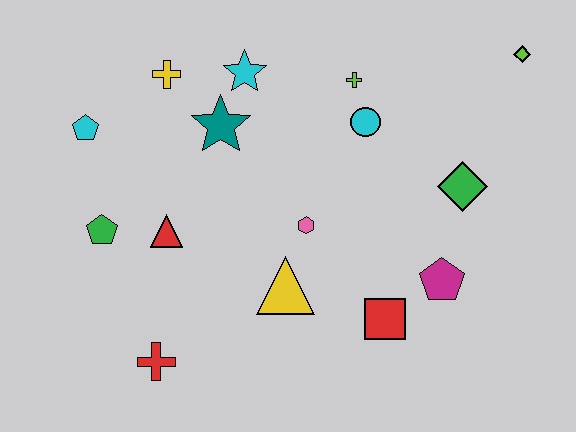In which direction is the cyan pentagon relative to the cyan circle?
The cyan pentagon is to the left of the cyan circle.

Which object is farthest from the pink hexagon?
The lime diamond is farthest from the pink hexagon.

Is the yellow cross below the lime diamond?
Yes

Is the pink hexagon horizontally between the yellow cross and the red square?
Yes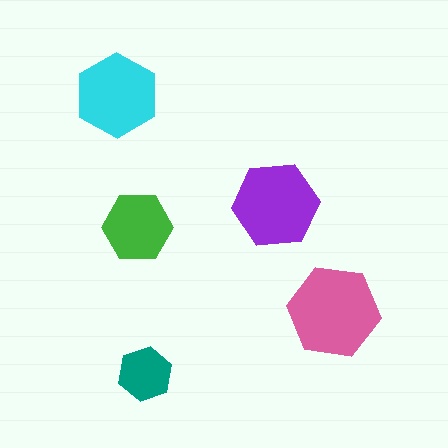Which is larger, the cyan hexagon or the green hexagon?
The cyan one.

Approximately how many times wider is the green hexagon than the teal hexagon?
About 1.5 times wider.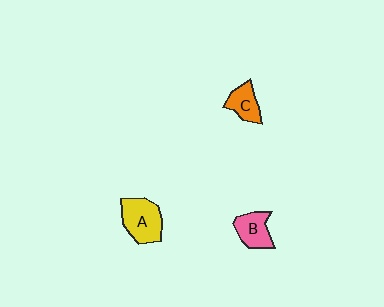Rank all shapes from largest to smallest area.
From largest to smallest: A (yellow), B (pink), C (orange).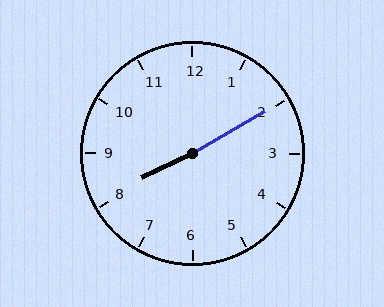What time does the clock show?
8:10.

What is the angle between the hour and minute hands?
Approximately 175 degrees.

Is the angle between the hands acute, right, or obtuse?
It is obtuse.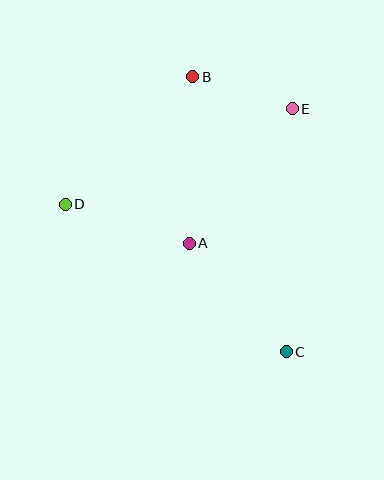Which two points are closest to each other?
Points B and E are closest to each other.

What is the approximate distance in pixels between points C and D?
The distance between C and D is approximately 266 pixels.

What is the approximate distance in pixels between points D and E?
The distance between D and E is approximately 246 pixels.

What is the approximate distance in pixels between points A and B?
The distance between A and B is approximately 167 pixels.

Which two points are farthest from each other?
Points B and C are farthest from each other.